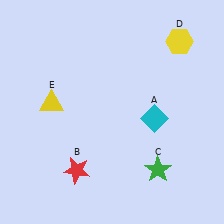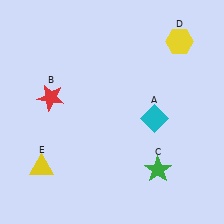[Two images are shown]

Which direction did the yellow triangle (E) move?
The yellow triangle (E) moved down.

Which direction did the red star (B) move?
The red star (B) moved up.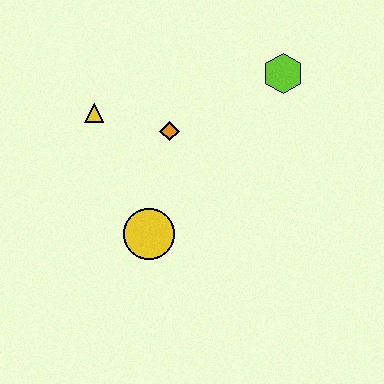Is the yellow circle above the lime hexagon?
No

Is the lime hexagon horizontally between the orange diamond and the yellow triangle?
No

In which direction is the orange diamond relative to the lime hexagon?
The orange diamond is to the left of the lime hexagon.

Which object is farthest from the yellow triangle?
The lime hexagon is farthest from the yellow triangle.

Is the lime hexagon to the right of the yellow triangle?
Yes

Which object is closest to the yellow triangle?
The orange diamond is closest to the yellow triangle.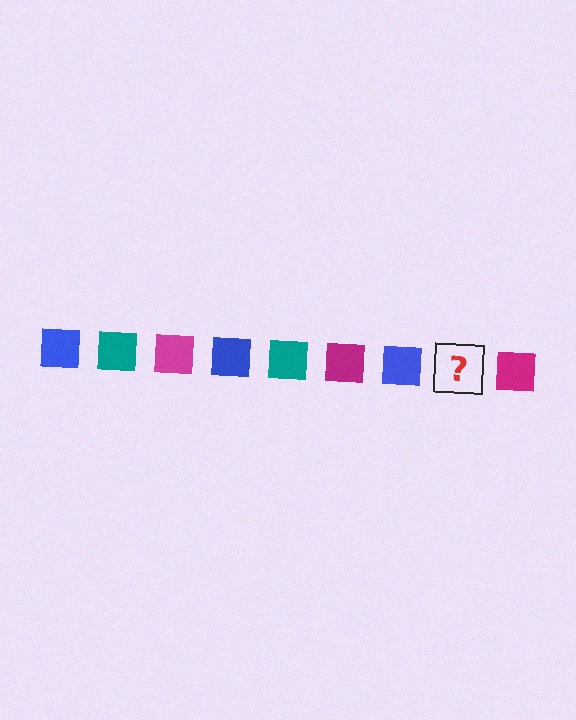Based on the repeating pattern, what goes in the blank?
The blank should be a teal square.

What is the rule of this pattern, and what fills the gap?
The rule is that the pattern cycles through blue, teal, magenta squares. The gap should be filled with a teal square.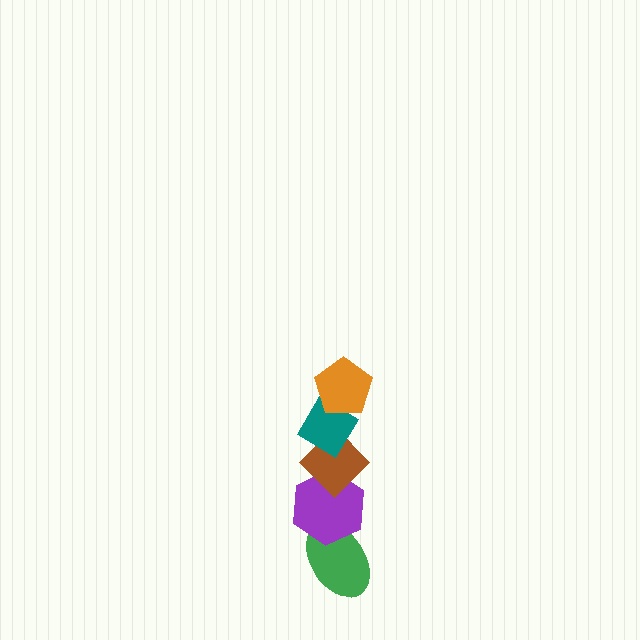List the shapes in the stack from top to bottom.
From top to bottom: the orange pentagon, the teal diamond, the brown diamond, the purple hexagon, the green ellipse.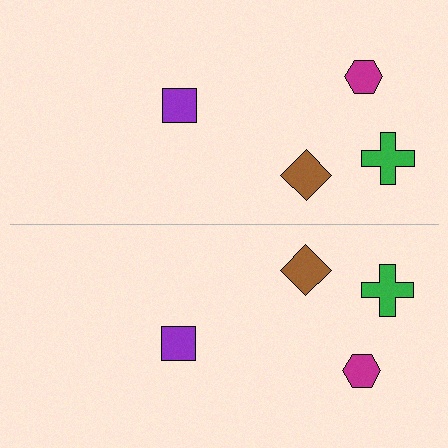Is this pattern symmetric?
Yes, this pattern has bilateral (reflection) symmetry.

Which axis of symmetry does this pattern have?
The pattern has a horizontal axis of symmetry running through the center of the image.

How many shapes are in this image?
There are 8 shapes in this image.